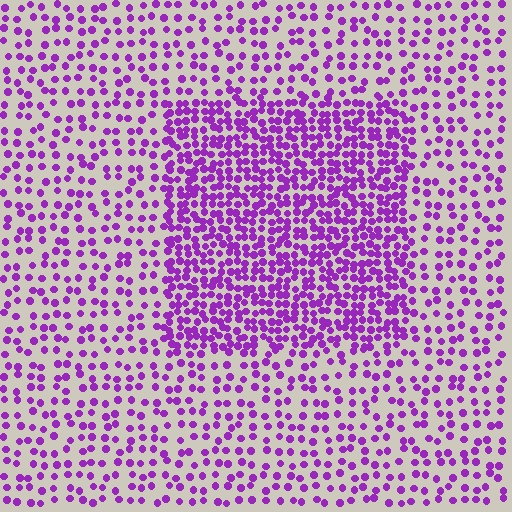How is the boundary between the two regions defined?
The boundary is defined by a change in element density (approximately 2.2x ratio). All elements are the same color, size, and shape.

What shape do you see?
I see a rectangle.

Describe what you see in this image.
The image contains small purple elements arranged at two different densities. A rectangle-shaped region is visible where the elements are more densely packed than the surrounding area.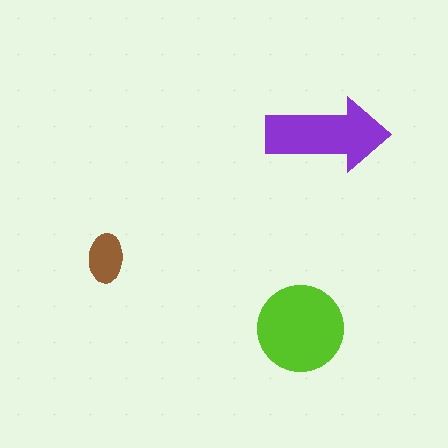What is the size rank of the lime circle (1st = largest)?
1st.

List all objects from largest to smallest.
The lime circle, the purple arrow, the brown ellipse.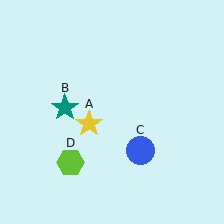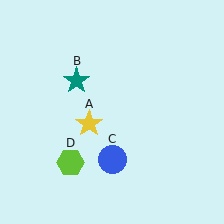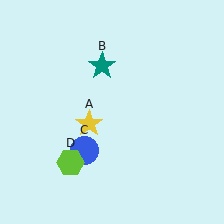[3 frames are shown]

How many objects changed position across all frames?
2 objects changed position: teal star (object B), blue circle (object C).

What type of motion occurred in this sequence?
The teal star (object B), blue circle (object C) rotated clockwise around the center of the scene.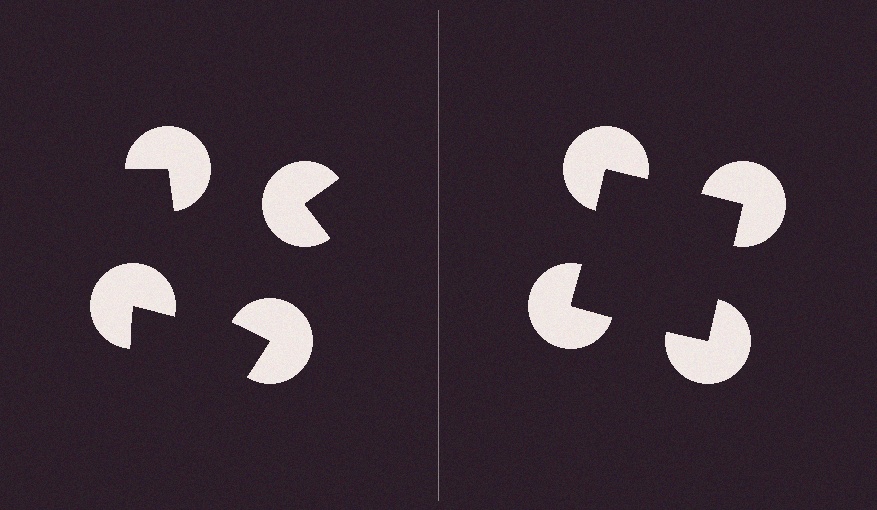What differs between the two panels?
The pac-man discs are positioned identically on both sides; only the wedge orientations differ. On the right they align to a square; on the left they are misaligned.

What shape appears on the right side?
An illusory square.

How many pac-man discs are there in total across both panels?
8 — 4 on each side.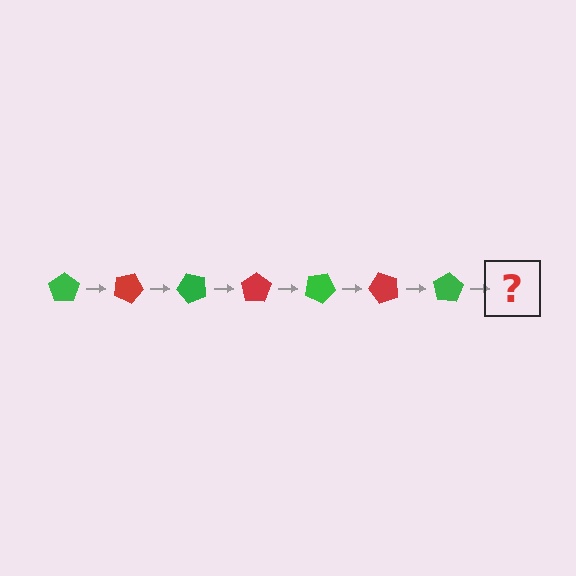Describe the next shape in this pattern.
It should be a red pentagon, rotated 175 degrees from the start.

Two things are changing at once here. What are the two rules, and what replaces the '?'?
The two rules are that it rotates 25 degrees each step and the color cycles through green and red. The '?' should be a red pentagon, rotated 175 degrees from the start.